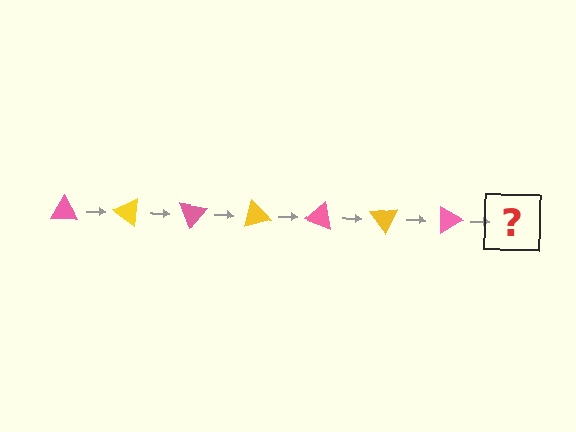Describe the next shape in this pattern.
It should be a yellow triangle, rotated 245 degrees from the start.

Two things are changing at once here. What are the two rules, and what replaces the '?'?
The two rules are that it rotates 35 degrees each step and the color cycles through pink and yellow. The '?' should be a yellow triangle, rotated 245 degrees from the start.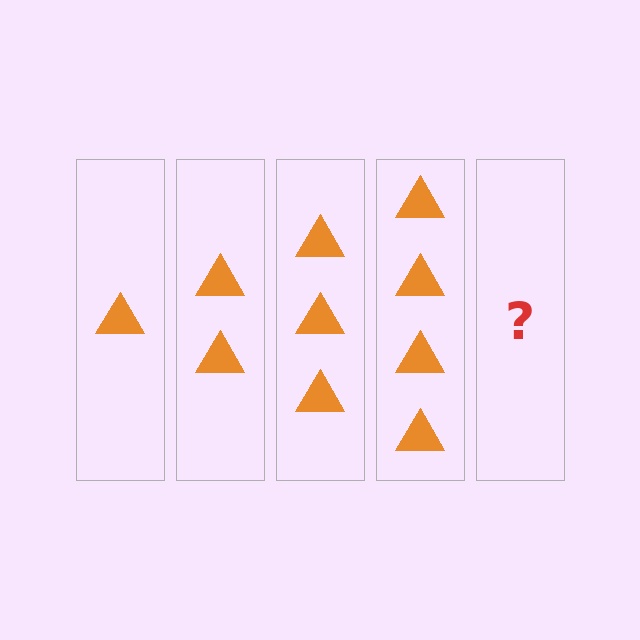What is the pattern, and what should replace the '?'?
The pattern is that each step adds one more triangle. The '?' should be 5 triangles.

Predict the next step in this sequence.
The next step is 5 triangles.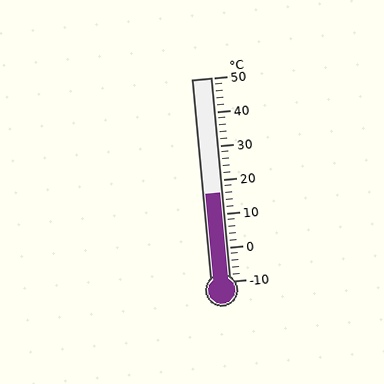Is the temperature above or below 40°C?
The temperature is below 40°C.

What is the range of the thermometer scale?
The thermometer scale ranges from -10°C to 50°C.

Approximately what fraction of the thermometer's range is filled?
The thermometer is filled to approximately 45% of its range.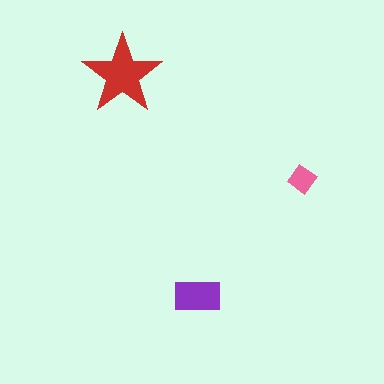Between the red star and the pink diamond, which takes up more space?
The red star.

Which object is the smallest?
The pink diamond.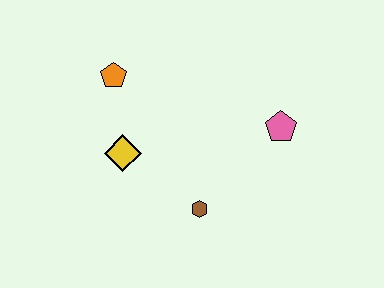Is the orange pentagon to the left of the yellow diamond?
Yes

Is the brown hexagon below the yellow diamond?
Yes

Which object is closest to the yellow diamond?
The orange pentagon is closest to the yellow diamond.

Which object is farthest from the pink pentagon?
The orange pentagon is farthest from the pink pentagon.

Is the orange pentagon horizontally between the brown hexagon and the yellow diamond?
No